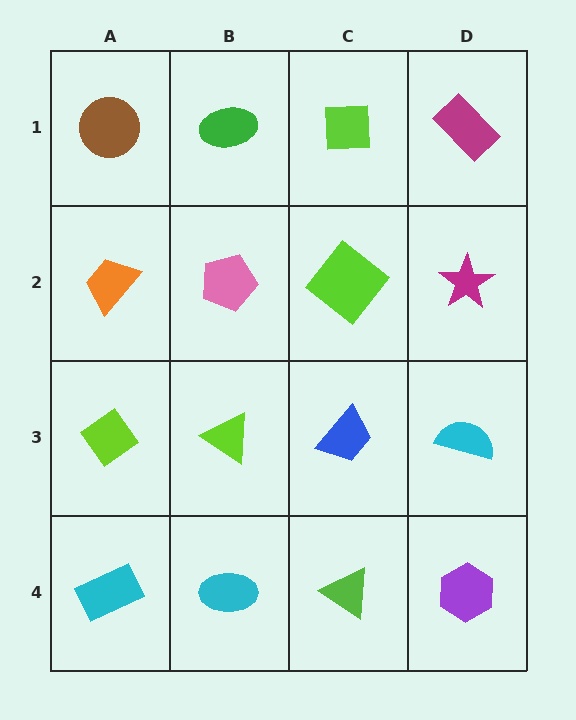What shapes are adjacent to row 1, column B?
A pink pentagon (row 2, column B), a brown circle (row 1, column A), a lime square (row 1, column C).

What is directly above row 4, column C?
A blue trapezoid.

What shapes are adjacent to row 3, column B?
A pink pentagon (row 2, column B), a cyan ellipse (row 4, column B), a lime diamond (row 3, column A), a blue trapezoid (row 3, column C).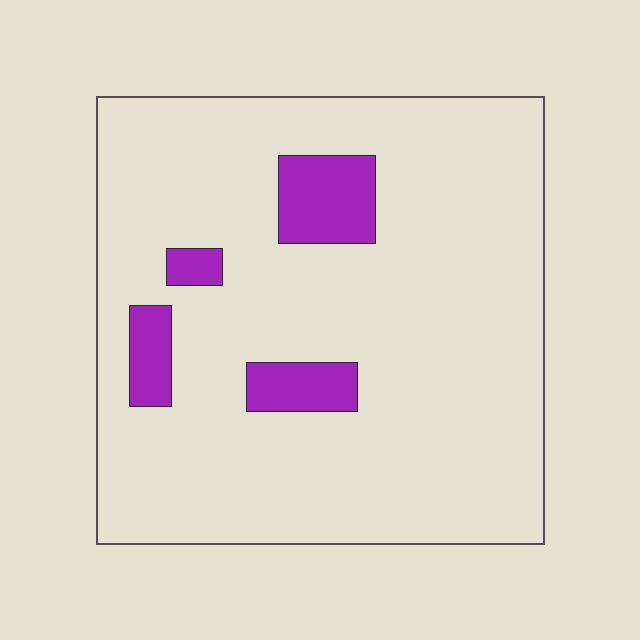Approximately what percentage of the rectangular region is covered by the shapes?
Approximately 10%.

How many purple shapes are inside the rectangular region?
4.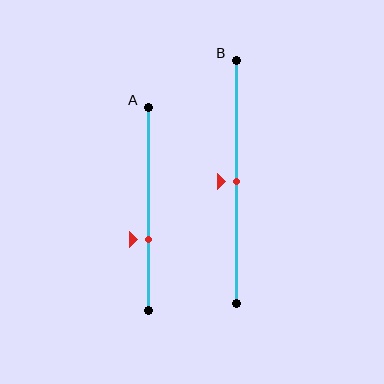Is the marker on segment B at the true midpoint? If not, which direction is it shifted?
Yes, the marker on segment B is at the true midpoint.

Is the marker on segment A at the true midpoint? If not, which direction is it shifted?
No, the marker on segment A is shifted downward by about 15% of the segment length.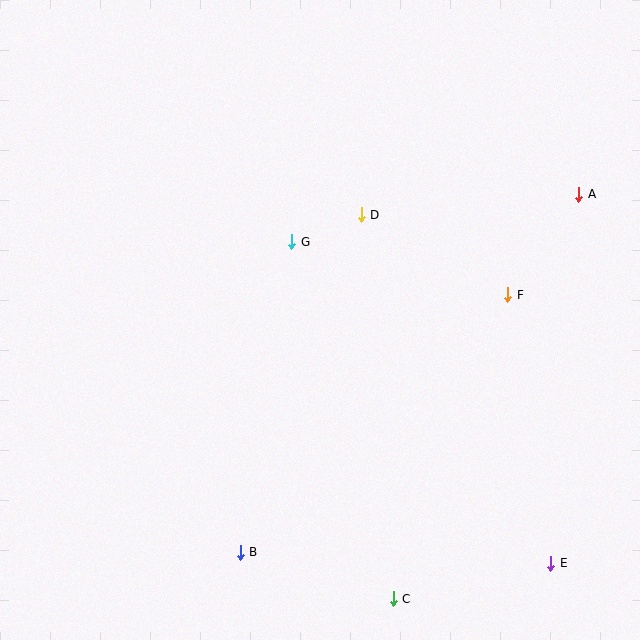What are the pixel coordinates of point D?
Point D is at (361, 215).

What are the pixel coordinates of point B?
Point B is at (240, 552).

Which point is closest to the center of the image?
Point G at (292, 242) is closest to the center.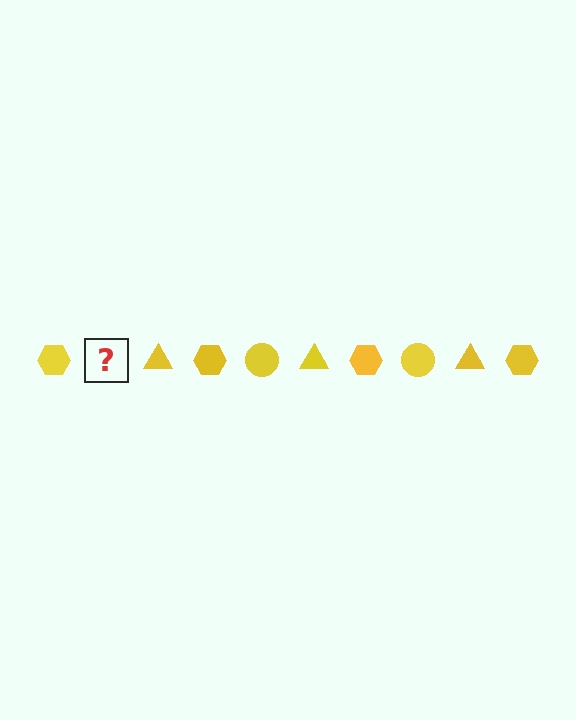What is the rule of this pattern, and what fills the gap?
The rule is that the pattern cycles through hexagon, circle, triangle shapes in yellow. The gap should be filled with a yellow circle.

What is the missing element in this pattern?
The missing element is a yellow circle.